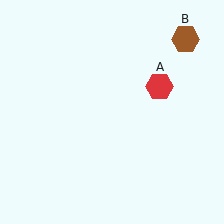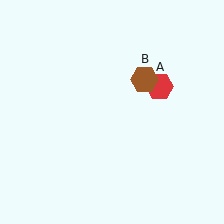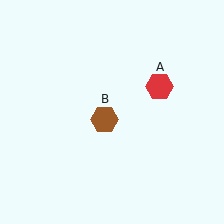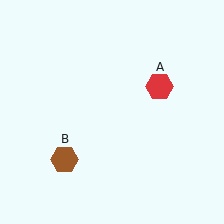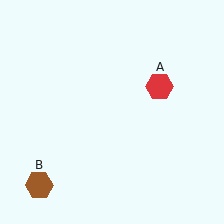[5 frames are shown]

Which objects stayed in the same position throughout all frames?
Red hexagon (object A) remained stationary.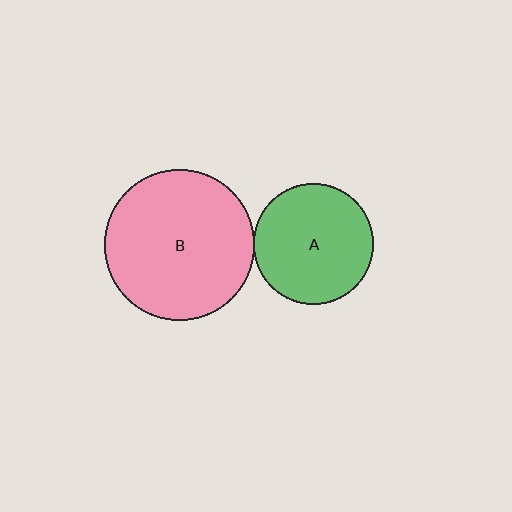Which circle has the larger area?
Circle B (pink).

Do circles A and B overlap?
Yes.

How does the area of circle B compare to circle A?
Approximately 1.6 times.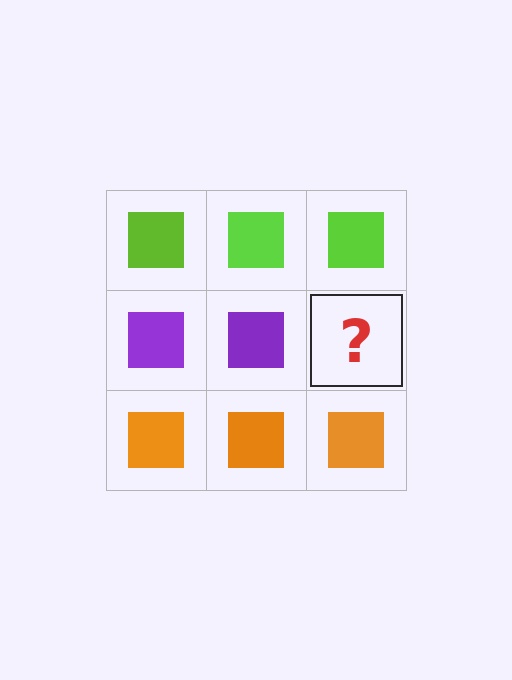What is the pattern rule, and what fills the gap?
The rule is that each row has a consistent color. The gap should be filled with a purple square.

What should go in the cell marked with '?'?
The missing cell should contain a purple square.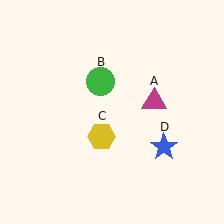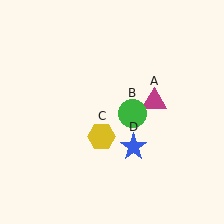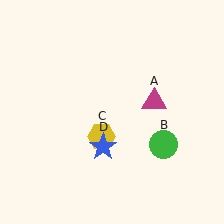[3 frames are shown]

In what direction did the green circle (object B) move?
The green circle (object B) moved down and to the right.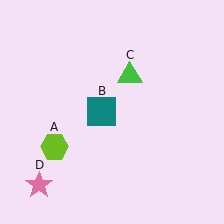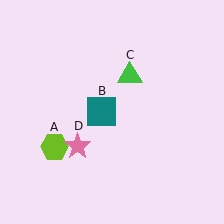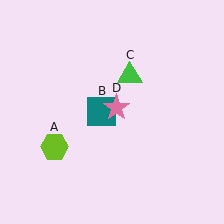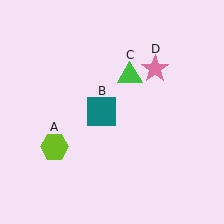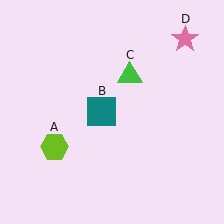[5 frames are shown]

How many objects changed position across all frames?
1 object changed position: pink star (object D).